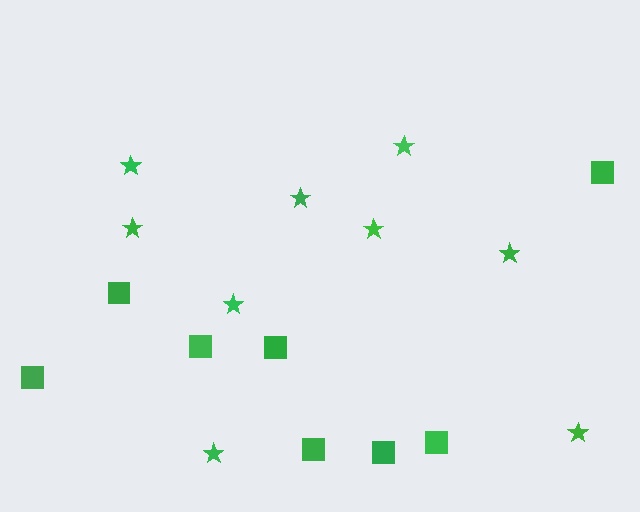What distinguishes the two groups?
There are 2 groups: one group of squares (8) and one group of stars (9).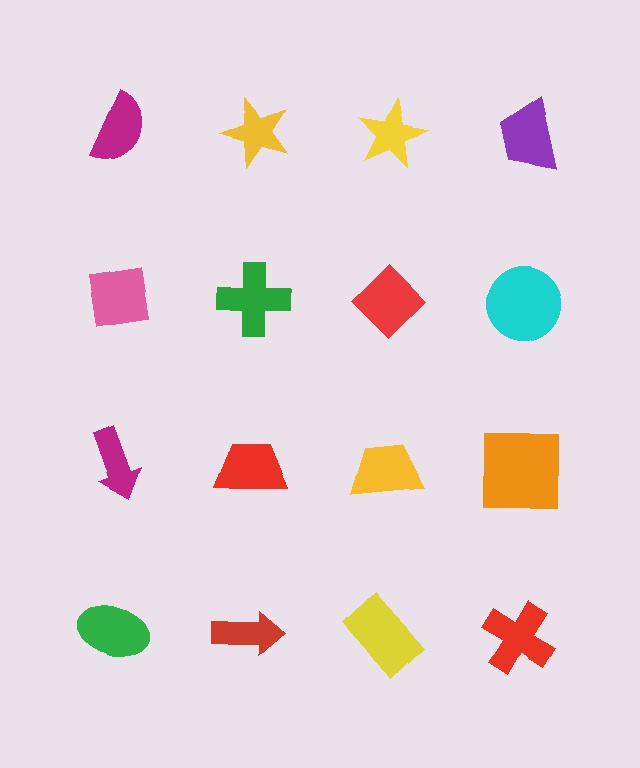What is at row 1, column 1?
A magenta semicircle.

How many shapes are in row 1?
4 shapes.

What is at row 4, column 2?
A red arrow.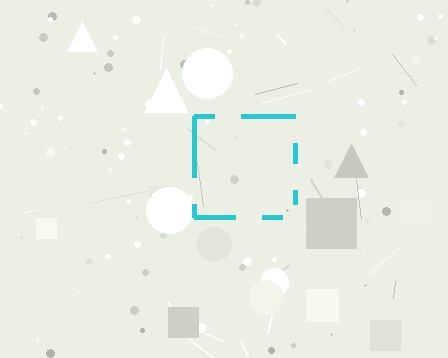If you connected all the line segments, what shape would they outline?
They would outline a square.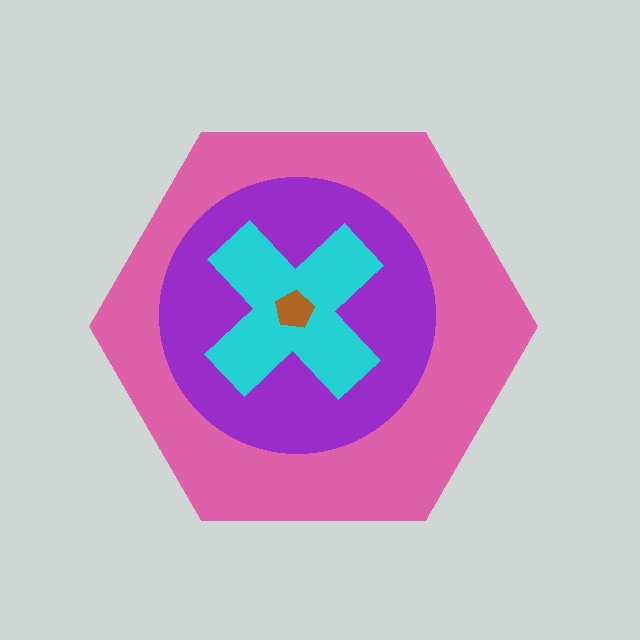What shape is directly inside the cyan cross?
The brown pentagon.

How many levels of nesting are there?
4.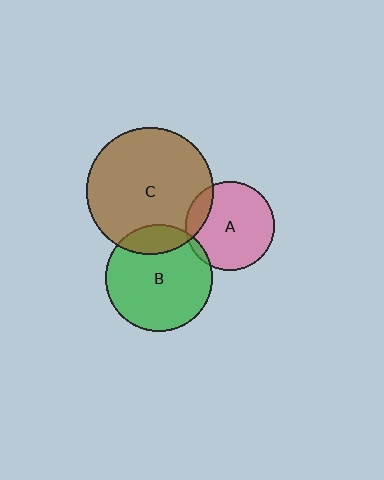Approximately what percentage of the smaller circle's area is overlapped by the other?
Approximately 20%.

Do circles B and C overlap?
Yes.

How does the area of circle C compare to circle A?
Approximately 2.1 times.